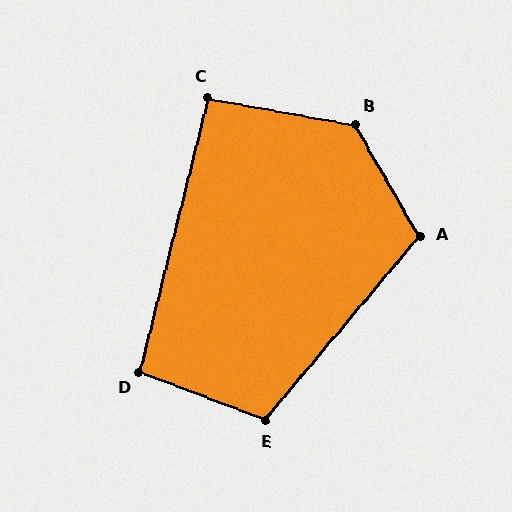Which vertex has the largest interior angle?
B, at approximately 130 degrees.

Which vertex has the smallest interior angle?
C, at approximately 94 degrees.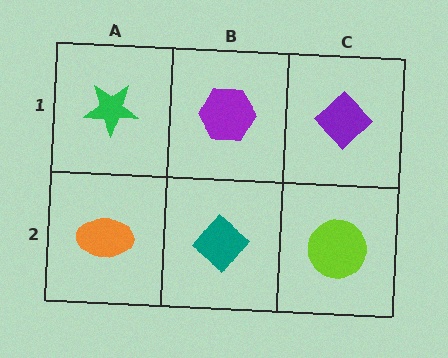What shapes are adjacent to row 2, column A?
A green star (row 1, column A), a teal diamond (row 2, column B).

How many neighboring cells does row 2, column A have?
2.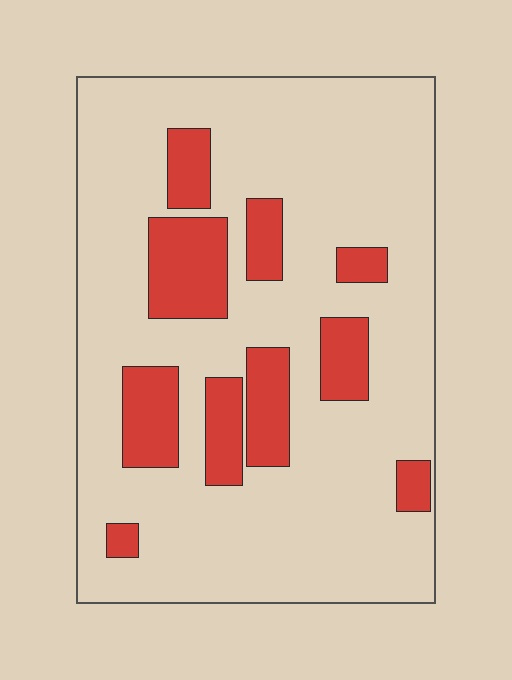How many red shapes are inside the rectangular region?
10.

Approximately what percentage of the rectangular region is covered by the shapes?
Approximately 20%.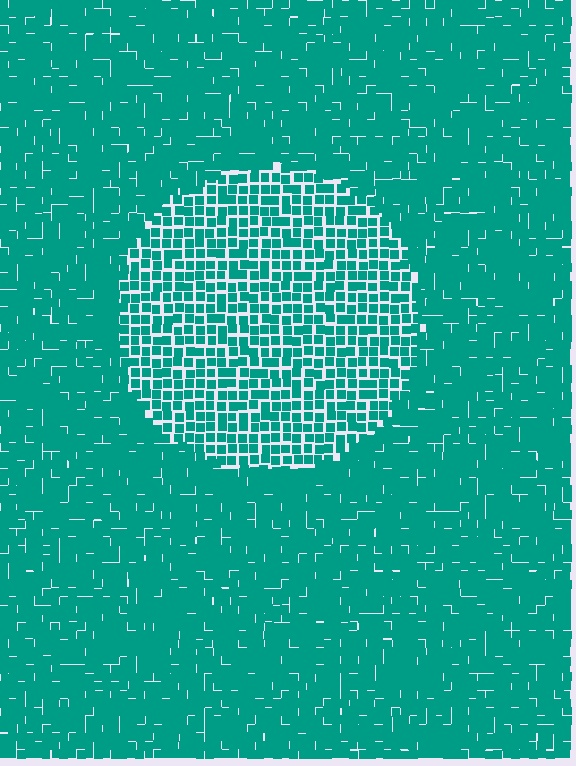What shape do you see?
I see a circle.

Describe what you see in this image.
The image contains small teal elements arranged at two different densities. A circle-shaped region is visible where the elements are less densely packed than the surrounding area.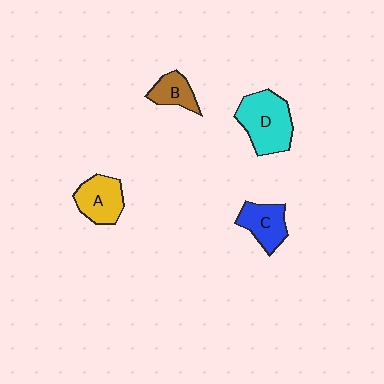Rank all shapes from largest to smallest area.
From largest to smallest: D (cyan), A (yellow), C (blue), B (brown).